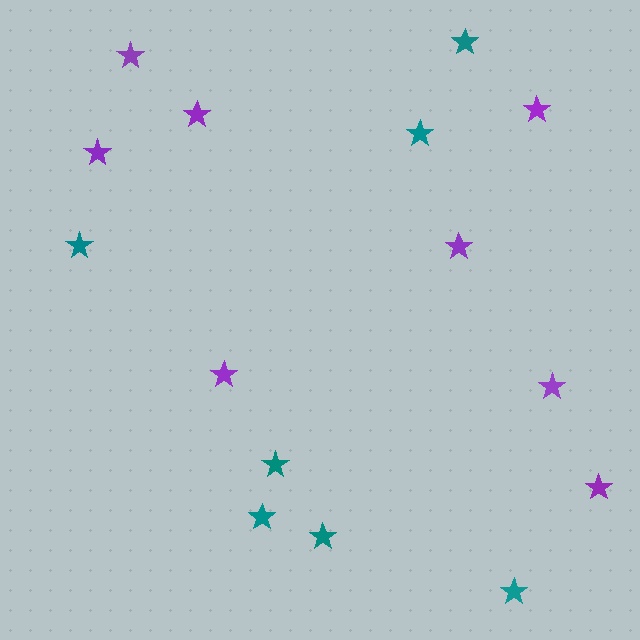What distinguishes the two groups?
There are 2 groups: one group of purple stars (8) and one group of teal stars (7).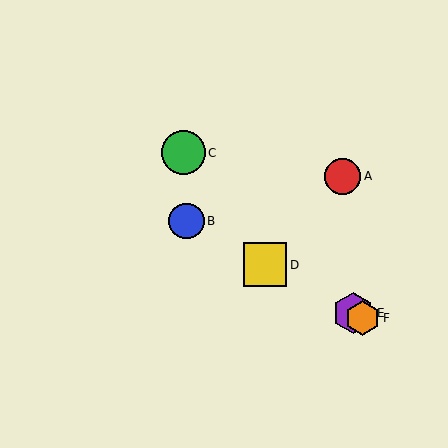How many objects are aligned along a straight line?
4 objects (B, D, E, F) are aligned along a straight line.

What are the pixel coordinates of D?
Object D is at (265, 265).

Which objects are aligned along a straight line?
Objects B, D, E, F are aligned along a straight line.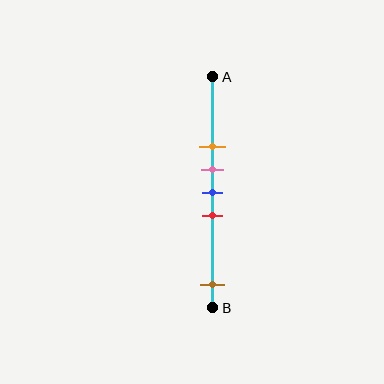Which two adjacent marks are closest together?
The pink and blue marks are the closest adjacent pair.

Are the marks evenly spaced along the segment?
No, the marks are not evenly spaced.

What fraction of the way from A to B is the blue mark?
The blue mark is approximately 50% (0.5) of the way from A to B.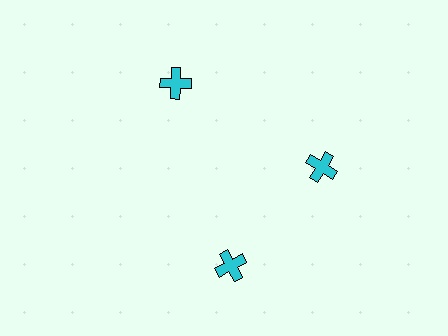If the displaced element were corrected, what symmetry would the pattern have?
It would have 3-fold rotational symmetry — the pattern would map onto itself every 120 degrees.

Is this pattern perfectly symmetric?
No. The 3 cyan crosses are arranged in a ring, but one element near the 7 o'clock position is rotated out of alignment along the ring, breaking the 3-fold rotational symmetry.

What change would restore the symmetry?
The symmetry would be restored by rotating it back into even spacing with its neighbors so that all 3 crosses sit at equal angles and equal distance from the center.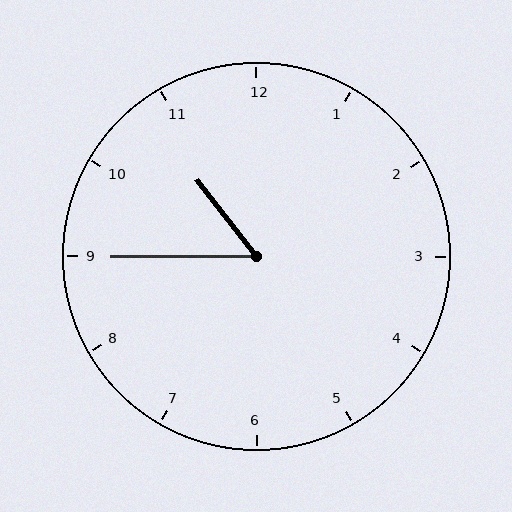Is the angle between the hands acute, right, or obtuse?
It is acute.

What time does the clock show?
10:45.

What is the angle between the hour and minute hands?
Approximately 52 degrees.